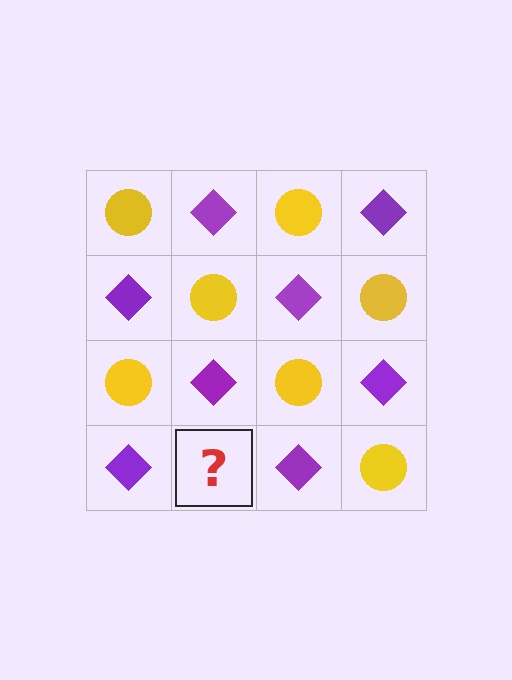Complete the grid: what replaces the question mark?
The question mark should be replaced with a yellow circle.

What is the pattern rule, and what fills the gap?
The rule is that it alternates yellow circle and purple diamond in a checkerboard pattern. The gap should be filled with a yellow circle.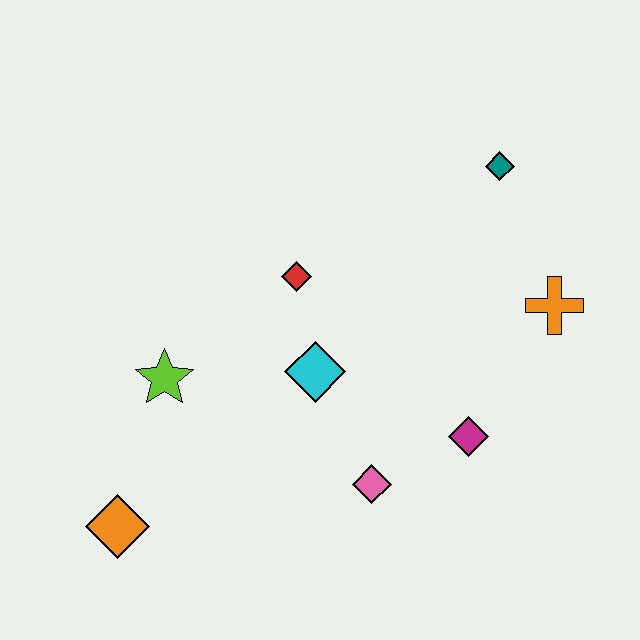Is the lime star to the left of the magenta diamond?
Yes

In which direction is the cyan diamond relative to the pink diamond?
The cyan diamond is above the pink diamond.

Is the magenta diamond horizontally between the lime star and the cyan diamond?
No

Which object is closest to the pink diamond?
The magenta diamond is closest to the pink diamond.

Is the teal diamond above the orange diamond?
Yes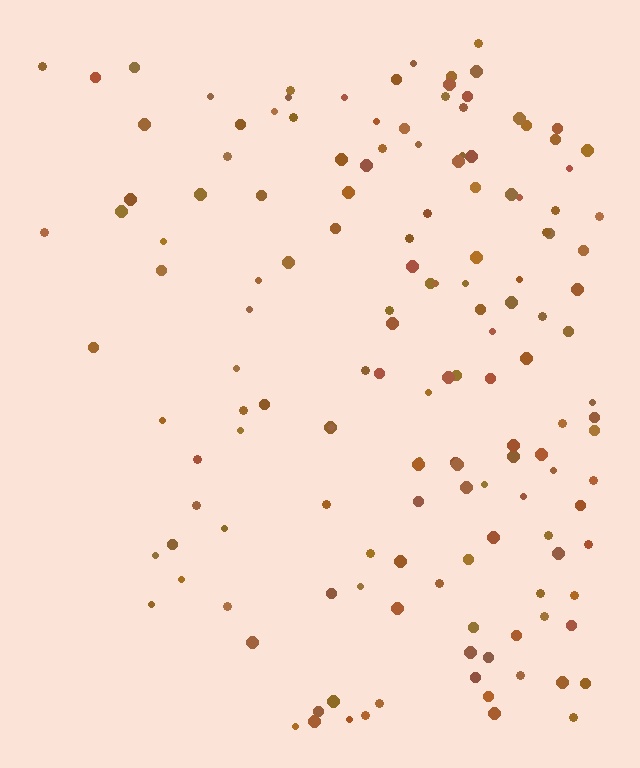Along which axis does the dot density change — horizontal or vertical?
Horizontal.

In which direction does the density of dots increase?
From left to right, with the right side densest.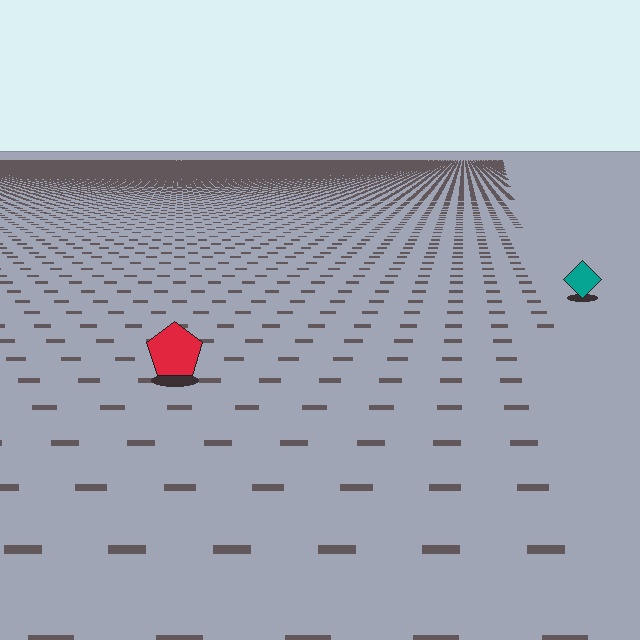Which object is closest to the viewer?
The red pentagon is closest. The texture marks near it are larger and more spread out.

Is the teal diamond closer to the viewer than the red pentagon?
No. The red pentagon is closer — you can tell from the texture gradient: the ground texture is coarser near it.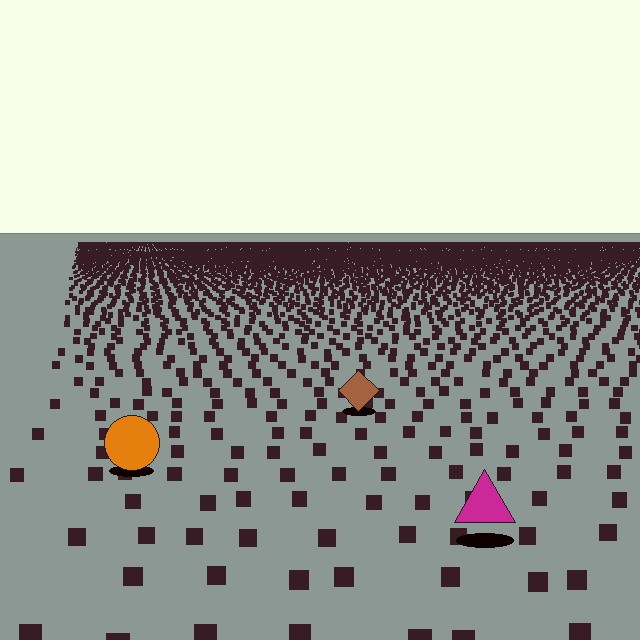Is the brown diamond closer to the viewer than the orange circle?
No. The orange circle is closer — you can tell from the texture gradient: the ground texture is coarser near it.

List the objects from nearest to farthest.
From nearest to farthest: the magenta triangle, the orange circle, the brown diamond.